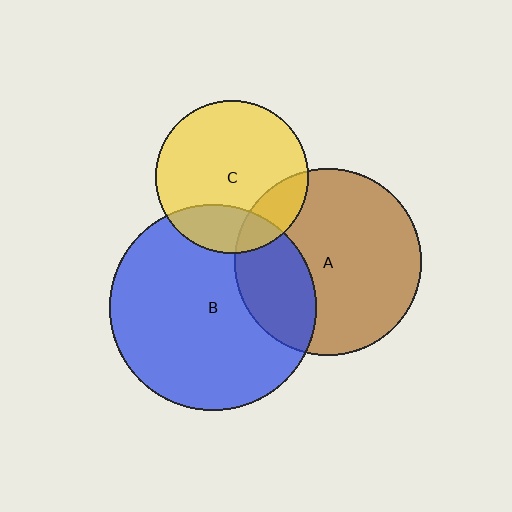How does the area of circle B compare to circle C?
Approximately 1.8 times.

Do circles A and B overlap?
Yes.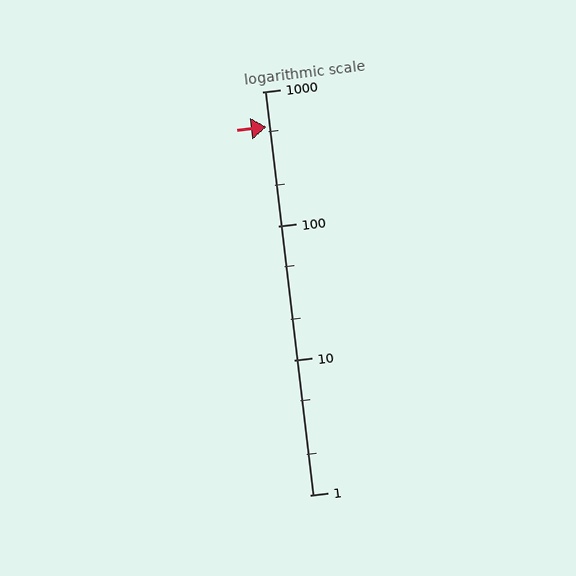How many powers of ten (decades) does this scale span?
The scale spans 3 decades, from 1 to 1000.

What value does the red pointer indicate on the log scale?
The pointer indicates approximately 550.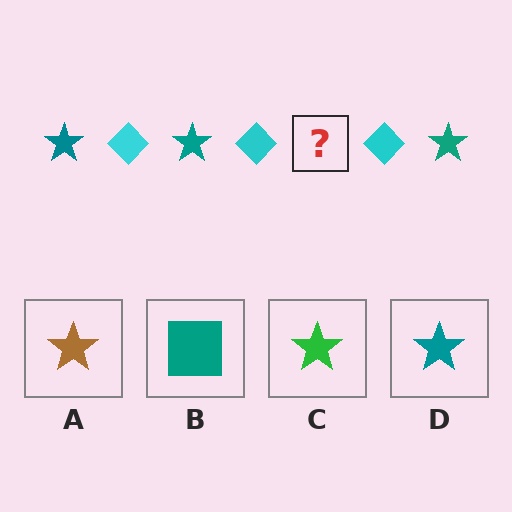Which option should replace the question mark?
Option D.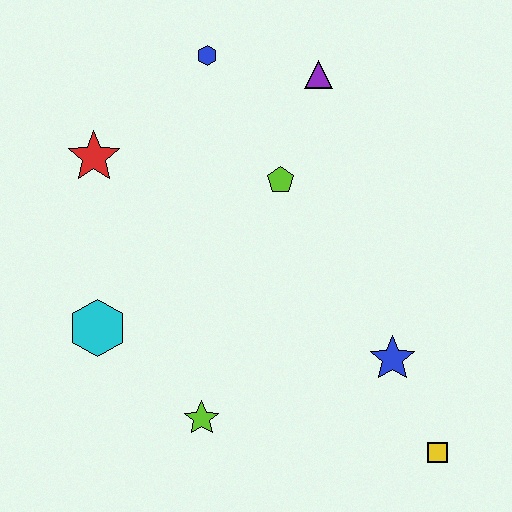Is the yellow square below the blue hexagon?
Yes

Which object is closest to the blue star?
The yellow square is closest to the blue star.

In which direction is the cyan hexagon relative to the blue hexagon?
The cyan hexagon is below the blue hexagon.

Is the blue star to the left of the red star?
No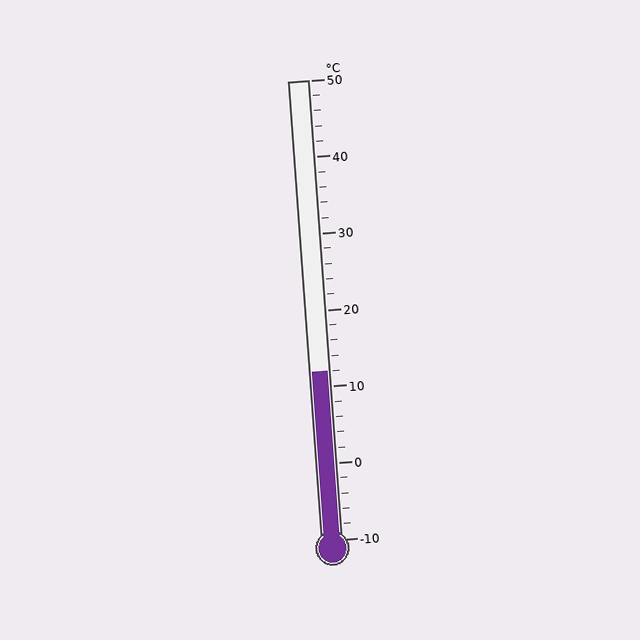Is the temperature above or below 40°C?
The temperature is below 40°C.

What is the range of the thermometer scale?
The thermometer scale ranges from -10°C to 50°C.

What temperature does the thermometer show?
The thermometer shows approximately 12°C.